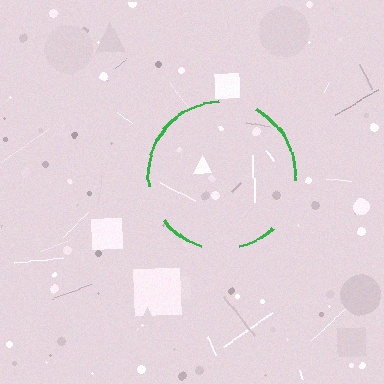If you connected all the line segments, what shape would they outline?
They would outline a circle.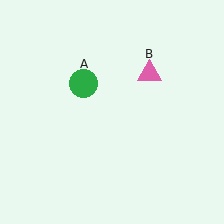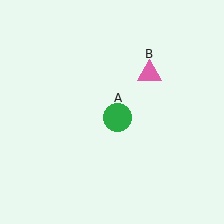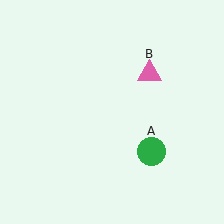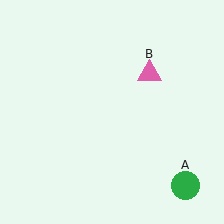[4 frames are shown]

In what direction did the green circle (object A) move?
The green circle (object A) moved down and to the right.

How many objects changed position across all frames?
1 object changed position: green circle (object A).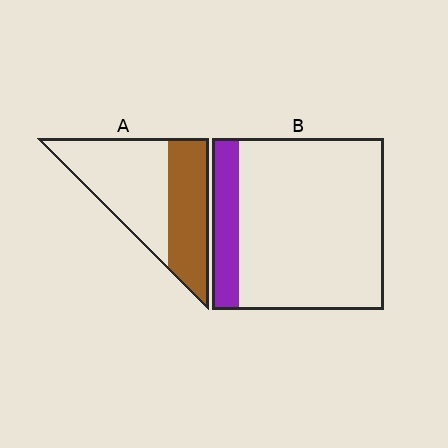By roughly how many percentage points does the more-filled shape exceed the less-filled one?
By roughly 25 percentage points (A over B).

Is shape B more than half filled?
No.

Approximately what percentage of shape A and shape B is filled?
A is approximately 40% and B is approximately 15%.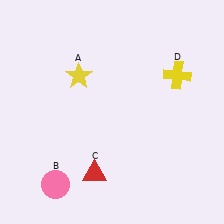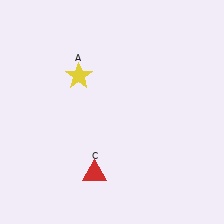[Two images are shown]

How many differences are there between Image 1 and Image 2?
There are 2 differences between the two images.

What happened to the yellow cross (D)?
The yellow cross (D) was removed in Image 2. It was in the top-right area of Image 1.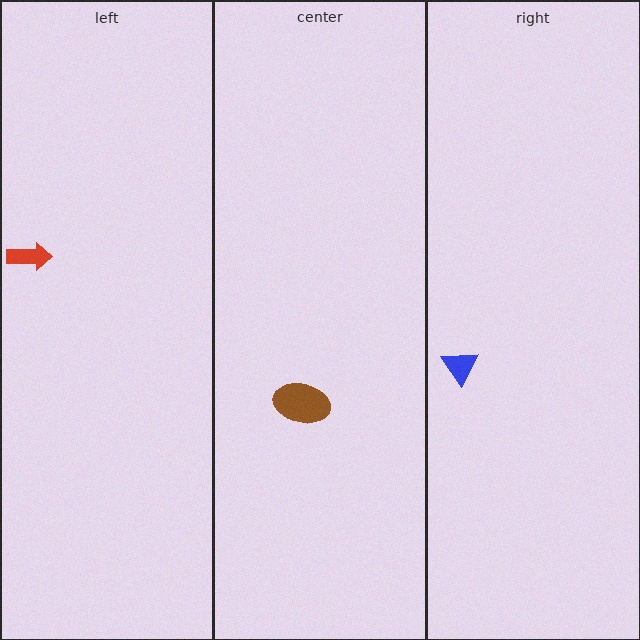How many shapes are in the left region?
1.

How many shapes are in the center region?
1.